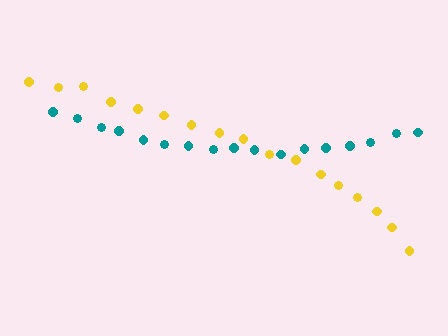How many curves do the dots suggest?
There are 2 distinct paths.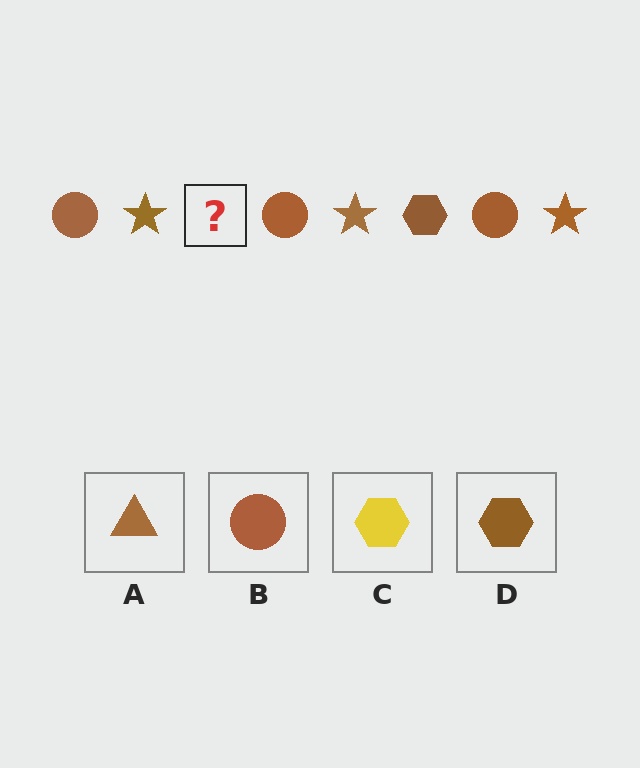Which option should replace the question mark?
Option D.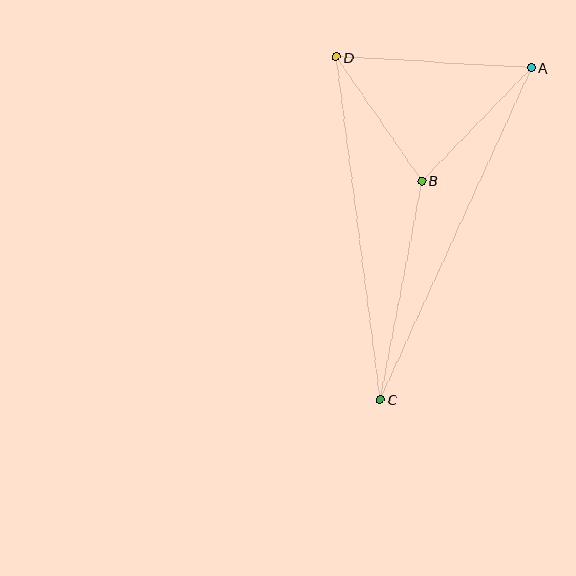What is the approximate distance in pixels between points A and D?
The distance between A and D is approximately 195 pixels.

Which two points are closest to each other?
Points B and D are closest to each other.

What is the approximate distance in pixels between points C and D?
The distance between C and D is approximately 346 pixels.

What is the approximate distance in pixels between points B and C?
The distance between B and C is approximately 223 pixels.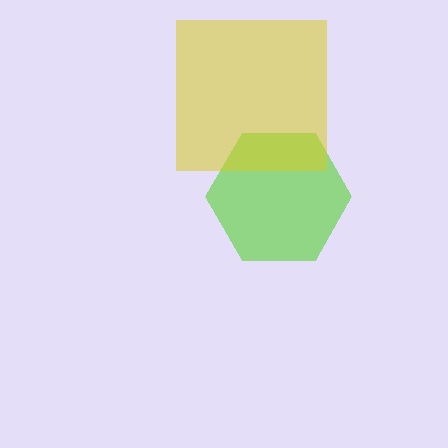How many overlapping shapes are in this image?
There are 2 overlapping shapes in the image.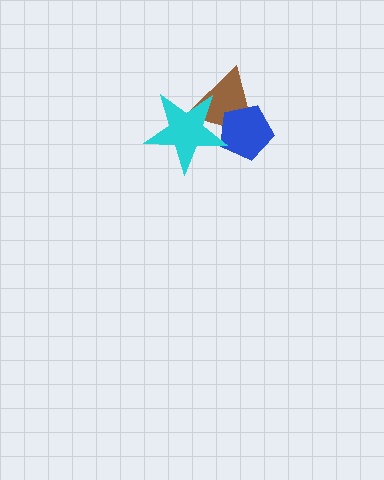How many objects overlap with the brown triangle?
2 objects overlap with the brown triangle.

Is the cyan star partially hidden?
No, no other shape covers it.